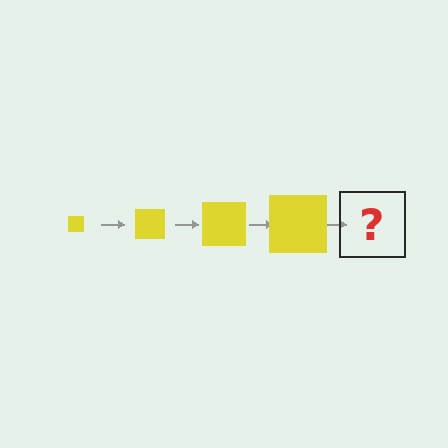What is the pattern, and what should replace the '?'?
The pattern is that the square gets progressively larger each step. The '?' should be a yellow square, larger than the previous one.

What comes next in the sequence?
The next element should be a yellow square, larger than the previous one.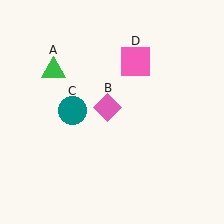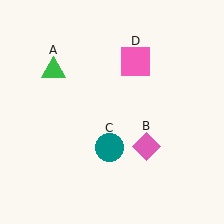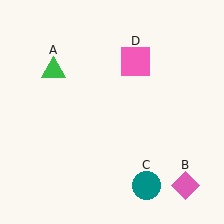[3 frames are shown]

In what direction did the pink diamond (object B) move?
The pink diamond (object B) moved down and to the right.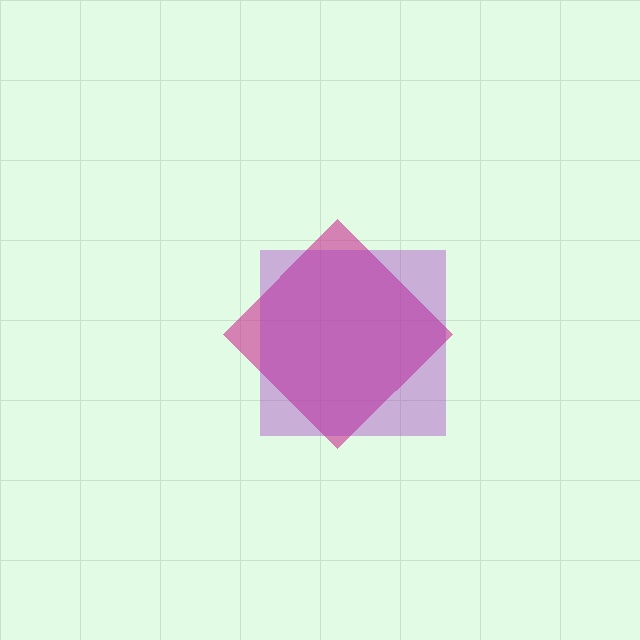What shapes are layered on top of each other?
The layered shapes are: a magenta diamond, a purple square.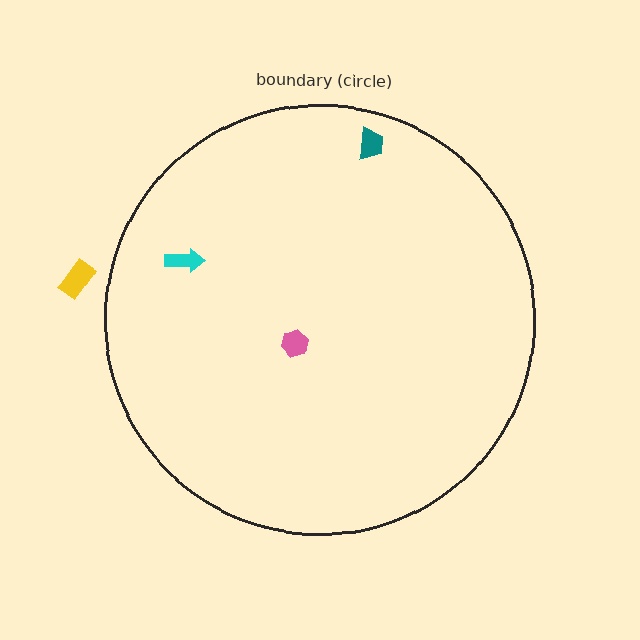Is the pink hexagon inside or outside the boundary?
Inside.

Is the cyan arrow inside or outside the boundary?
Inside.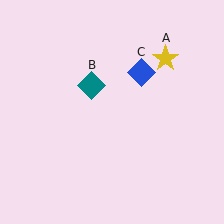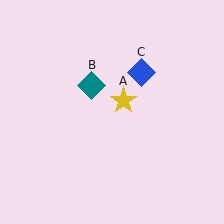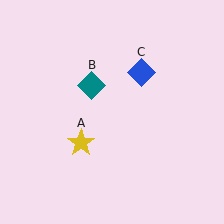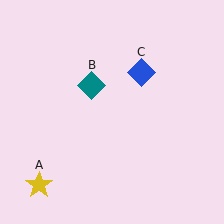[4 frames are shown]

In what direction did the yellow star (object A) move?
The yellow star (object A) moved down and to the left.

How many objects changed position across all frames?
1 object changed position: yellow star (object A).